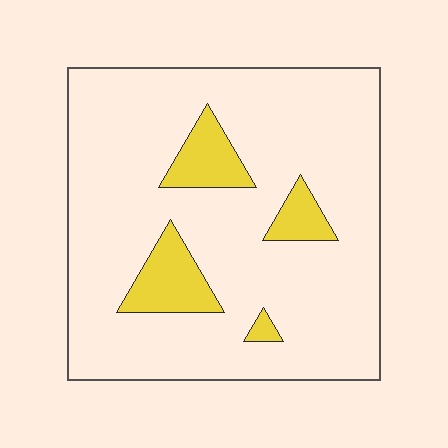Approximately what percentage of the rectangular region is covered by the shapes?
Approximately 15%.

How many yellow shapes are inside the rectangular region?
4.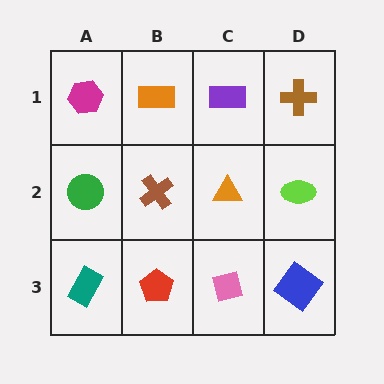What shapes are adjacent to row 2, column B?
An orange rectangle (row 1, column B), a red pentagon (row 3, column B), a green circle (row 2, column A), an orange triangle (row 2, column C).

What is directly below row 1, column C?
An orange triangle.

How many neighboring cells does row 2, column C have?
4.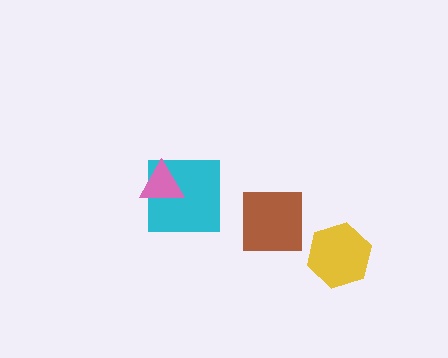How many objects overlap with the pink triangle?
1 object overlaps with the pink triangle.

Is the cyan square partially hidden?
Yes, it is partially covered by another shape.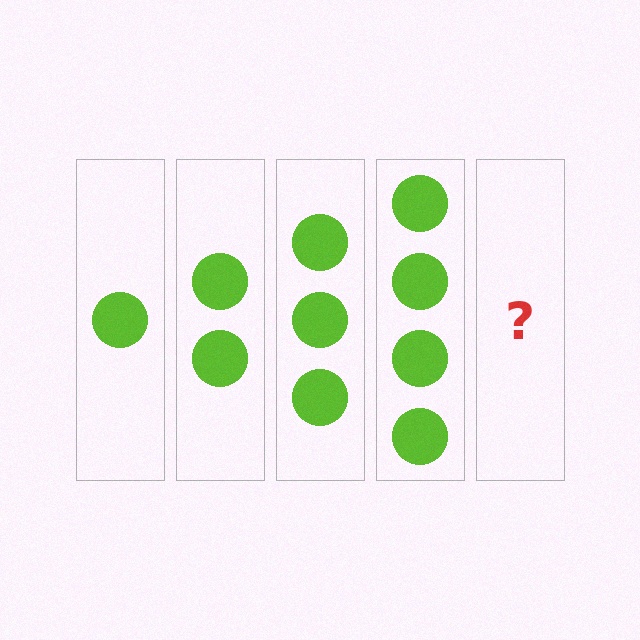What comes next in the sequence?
The next element should be 5 circles.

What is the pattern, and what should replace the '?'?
The pattern is that each step adds one more circle. The '?' should be 5 circles.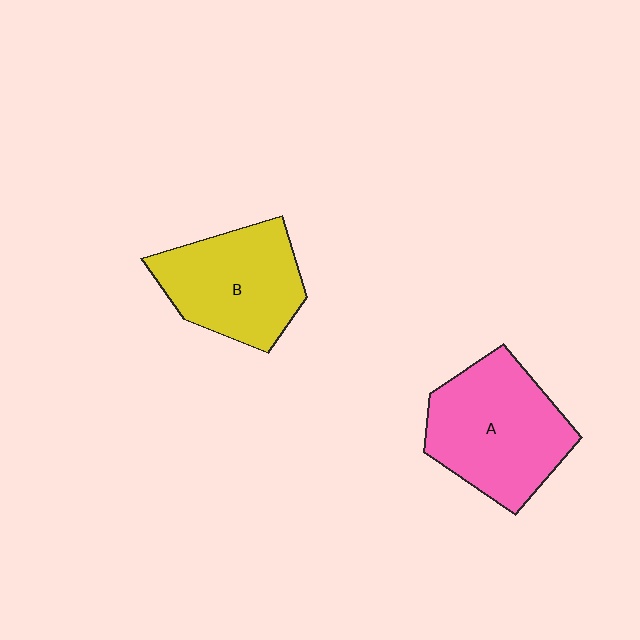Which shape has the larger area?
Shape A (pink).